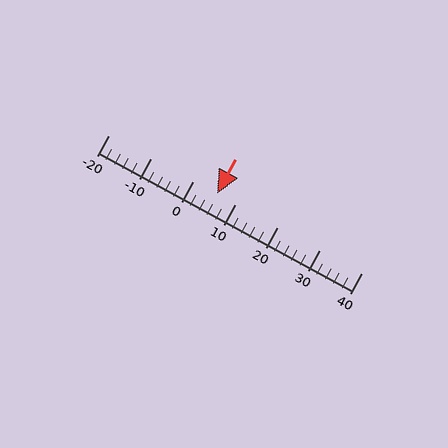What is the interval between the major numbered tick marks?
The major tick marks are spaced 10 units apart.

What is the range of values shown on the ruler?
The ruler shows values from -20 to 40.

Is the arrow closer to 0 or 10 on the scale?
The arrow is closer to 10.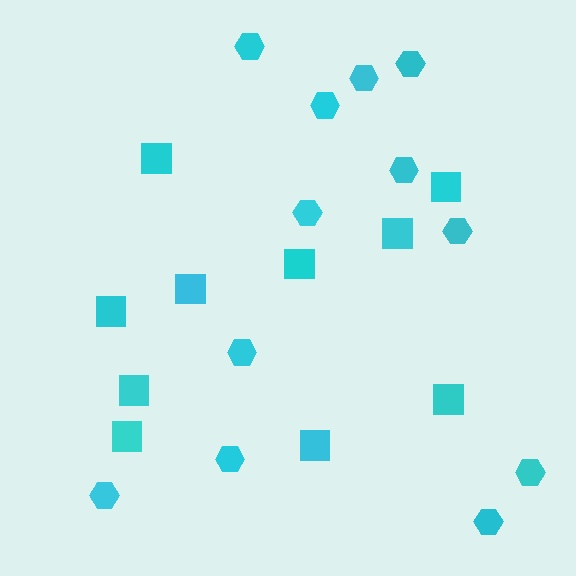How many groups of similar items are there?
There are 2 groups: one group of hexagons (12) and one group of squares (10).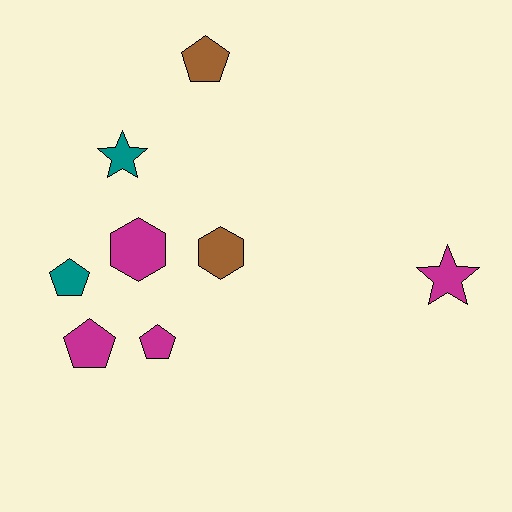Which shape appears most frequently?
Pentagon, with 4 objects.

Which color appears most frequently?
Magenta, with 4 objects.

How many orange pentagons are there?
There are no orange pentagons.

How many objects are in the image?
There are 8 objects.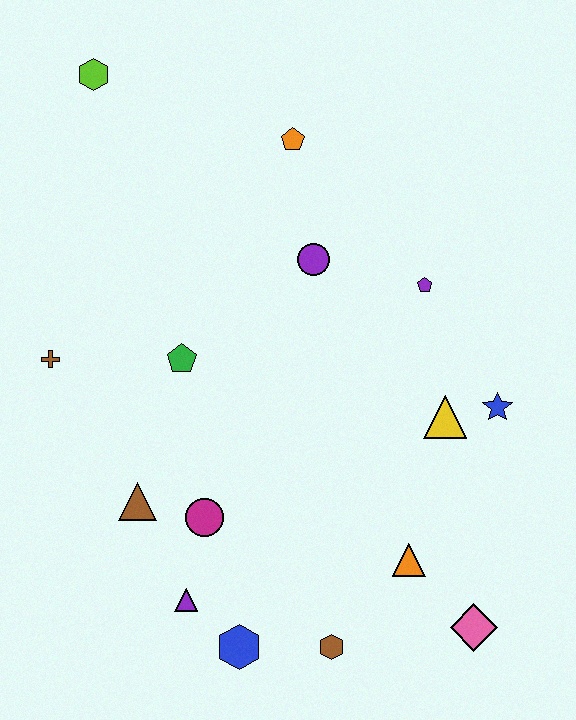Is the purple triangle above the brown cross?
No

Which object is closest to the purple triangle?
The blue hexagon is closest to the purple triangle.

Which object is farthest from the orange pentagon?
The pink diamond is farthest from the orange pentagon.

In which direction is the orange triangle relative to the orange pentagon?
The orange triangle is below the orange pentagon.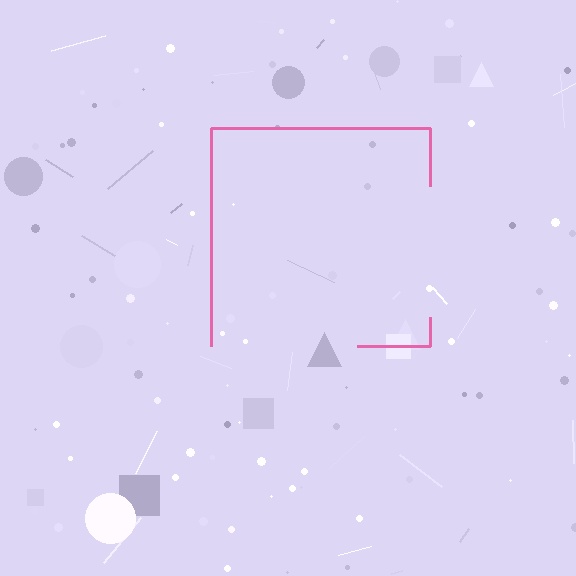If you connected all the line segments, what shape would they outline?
They would outline a square.